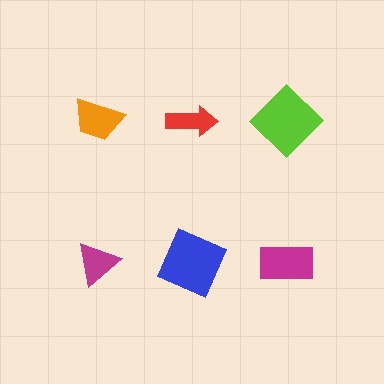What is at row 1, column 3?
A lime diamond.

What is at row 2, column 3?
A magenta rectangle.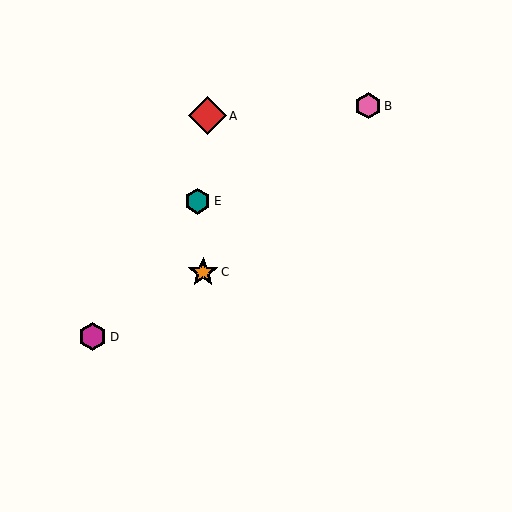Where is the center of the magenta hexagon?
The center of the magenta hexagon is at (93, 337).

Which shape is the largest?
The red diamond (labeled A) is the largest.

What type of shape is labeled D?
Shape D is a magenta hexagon.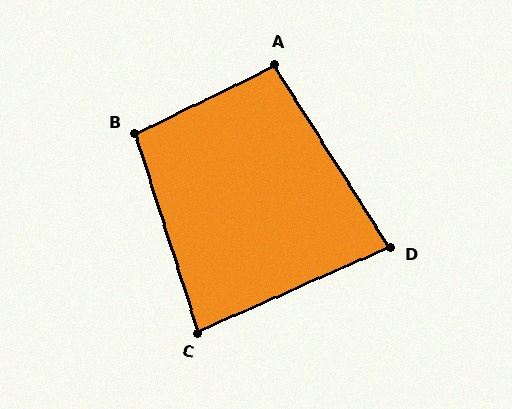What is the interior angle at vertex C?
Approximately 84 degrees (acute).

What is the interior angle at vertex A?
Approximately 96 degrees (obtuse).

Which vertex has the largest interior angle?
B, at approximately 98 degrees.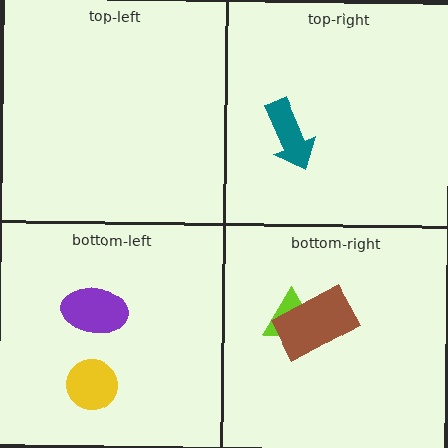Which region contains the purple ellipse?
The bottom-left region.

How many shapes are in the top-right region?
1.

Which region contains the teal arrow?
The top-right region.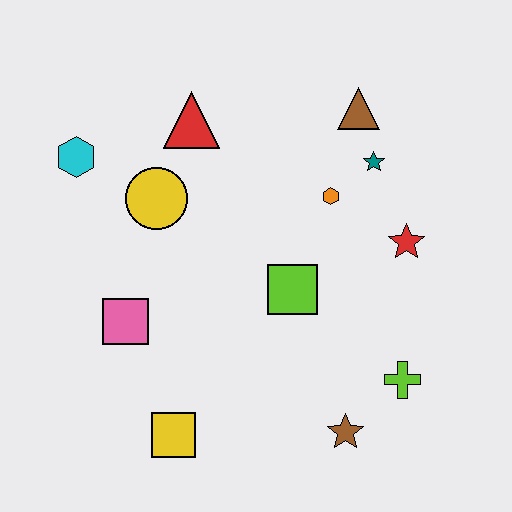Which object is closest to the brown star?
The lime cross is closest to the brown star.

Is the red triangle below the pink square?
No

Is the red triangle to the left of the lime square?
Yes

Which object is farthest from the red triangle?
The brown star is farthest from the red triangle.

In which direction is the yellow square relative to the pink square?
The yellow square is below the pink square.